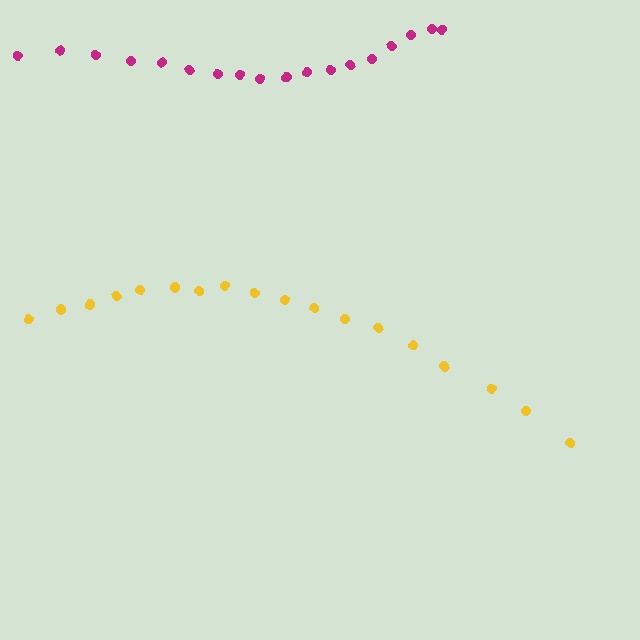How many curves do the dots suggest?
There are 2 distinct paths.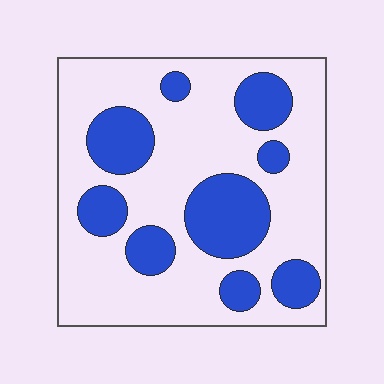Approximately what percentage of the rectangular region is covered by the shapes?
Approximately 30%.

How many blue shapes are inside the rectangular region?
9.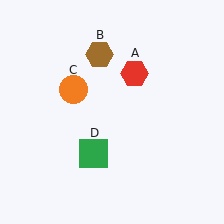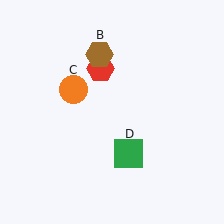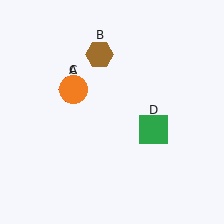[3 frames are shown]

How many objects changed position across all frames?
2 objects changed position: red hexagon (object A), green square (object D).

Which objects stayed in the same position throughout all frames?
Brown hexagon (object B) and orange circle (object C) remained stationary.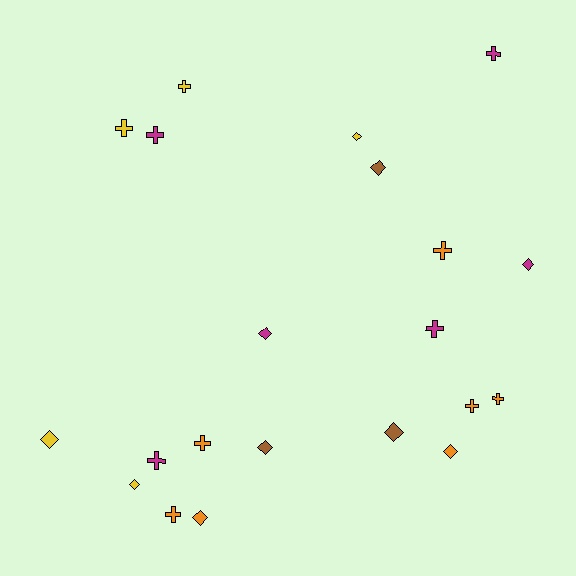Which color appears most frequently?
Orange, with 7 objects.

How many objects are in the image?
There are 21 objects.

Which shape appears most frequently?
Cross, with 11 objects.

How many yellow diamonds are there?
There are 3 yellow diamonds.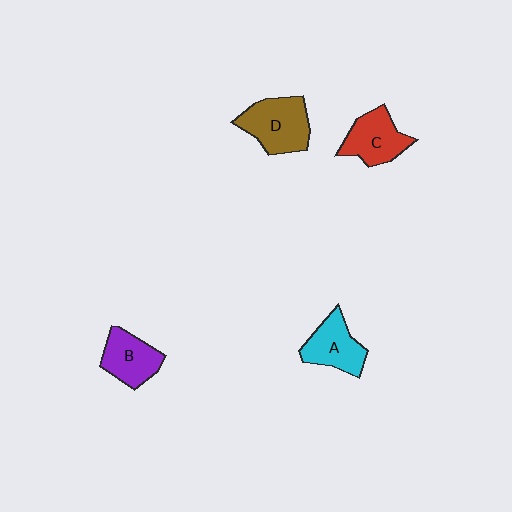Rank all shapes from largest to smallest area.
From largest to smallest: D (brown), C (red), A (cyan), B (purple).